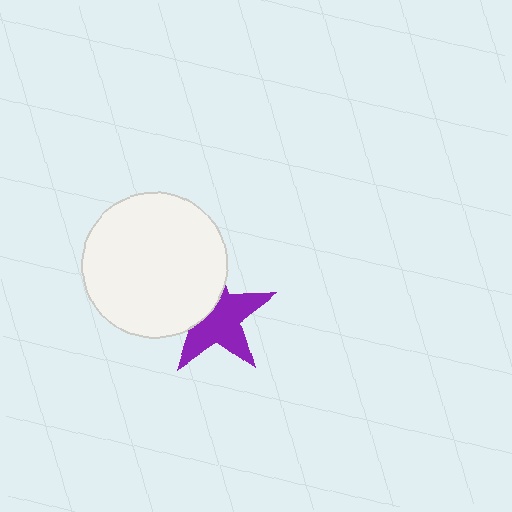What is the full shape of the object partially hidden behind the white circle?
The partially hidden object is a purple star.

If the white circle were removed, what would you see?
You would see the complete purple star.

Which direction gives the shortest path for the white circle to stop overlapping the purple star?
Moving toward the upper-left gives the shortest separation.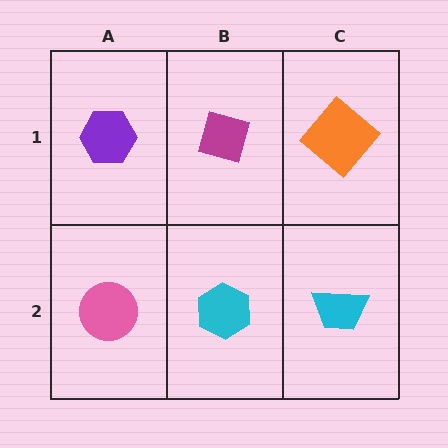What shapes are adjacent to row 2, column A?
A purple hexagon (row 1, column A), a cyan hexagon (row 2, column B).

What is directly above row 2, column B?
A magenta diamond.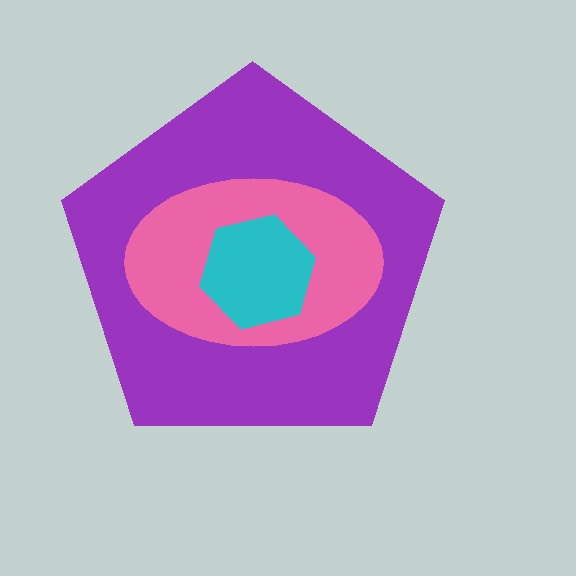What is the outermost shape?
The purple pentagon.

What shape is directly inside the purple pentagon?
The pink ellipse.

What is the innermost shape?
The cyan hexagon.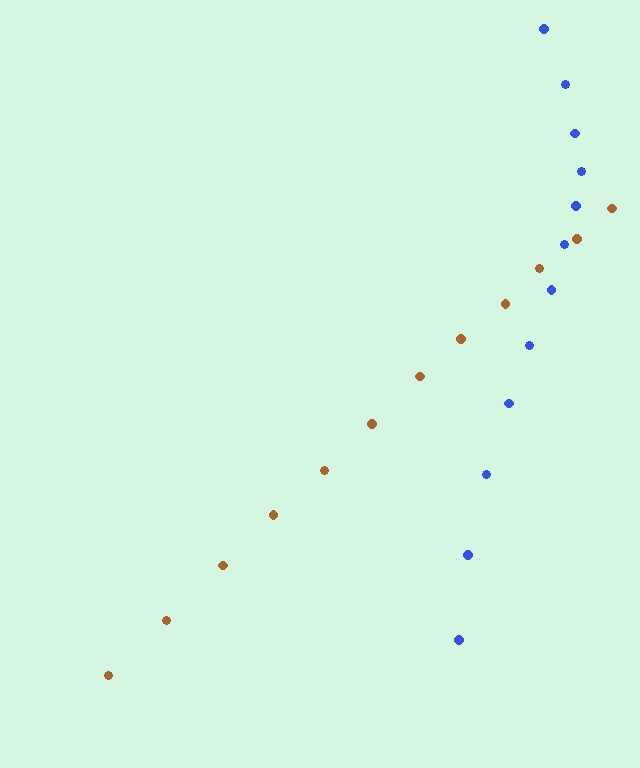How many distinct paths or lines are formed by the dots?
There are 2 distinct paths.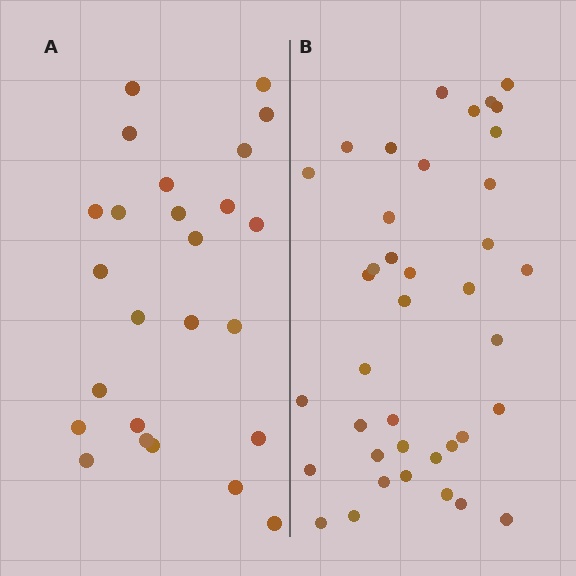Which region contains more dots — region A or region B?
Region B (the right region) has more dots.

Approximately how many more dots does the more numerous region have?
Region B has approximately 15 more dots than region A.